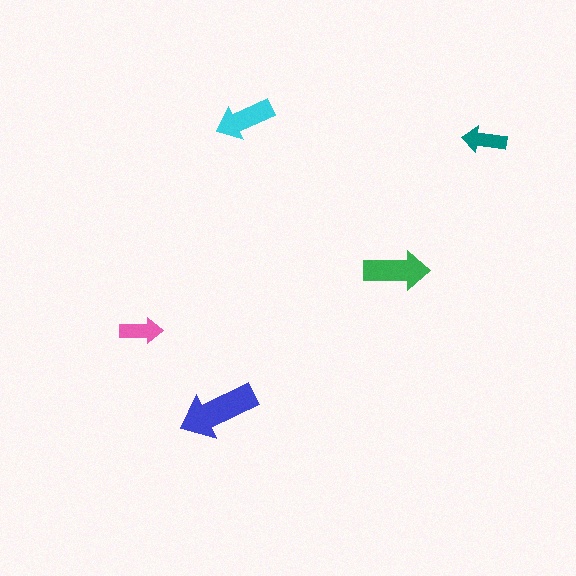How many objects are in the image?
There are 5 objects in the image.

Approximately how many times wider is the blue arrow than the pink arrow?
About 2 times wider.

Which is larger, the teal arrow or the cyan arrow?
The cyan one.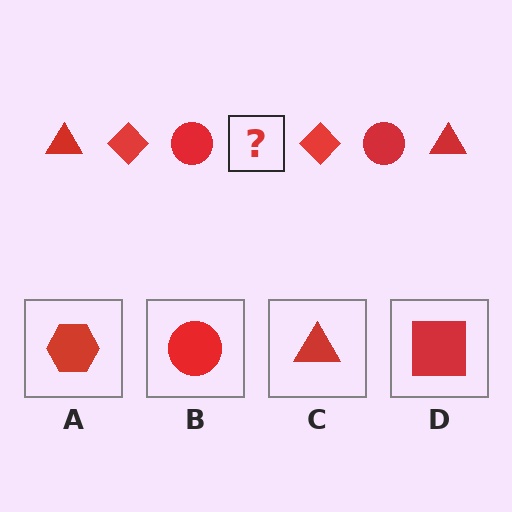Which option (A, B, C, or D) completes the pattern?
C.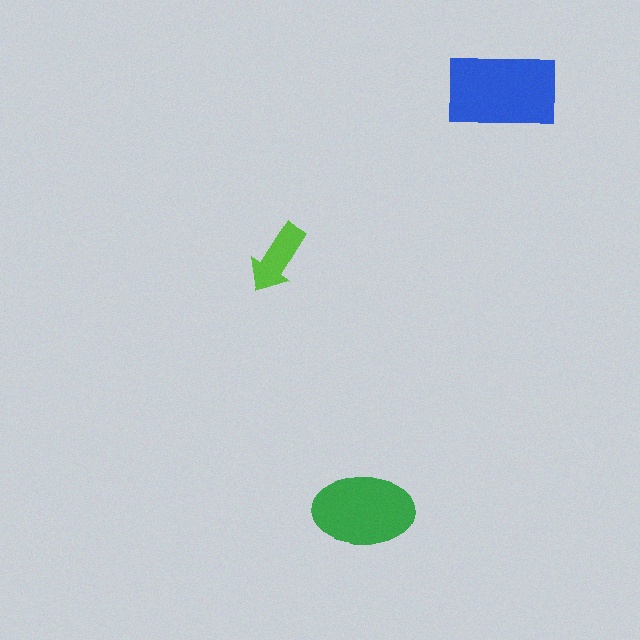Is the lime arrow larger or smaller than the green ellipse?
Smaller.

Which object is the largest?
The blue rectangle.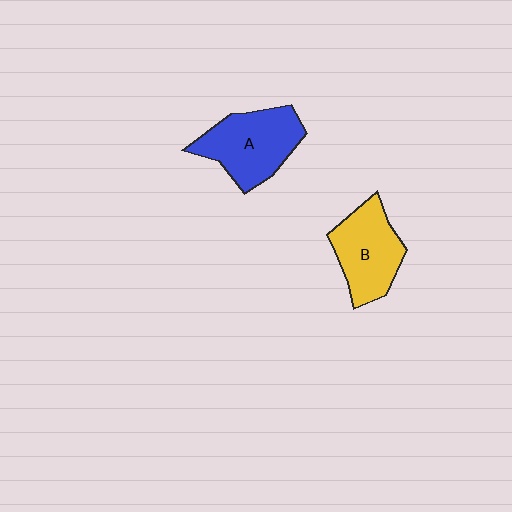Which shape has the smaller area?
Shape B (yellow).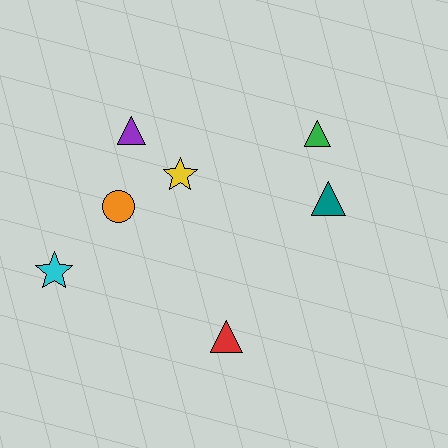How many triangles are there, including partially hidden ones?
There are 4 triangles.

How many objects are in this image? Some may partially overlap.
There are 7 objects.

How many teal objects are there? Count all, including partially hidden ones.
There is 1 teal object.